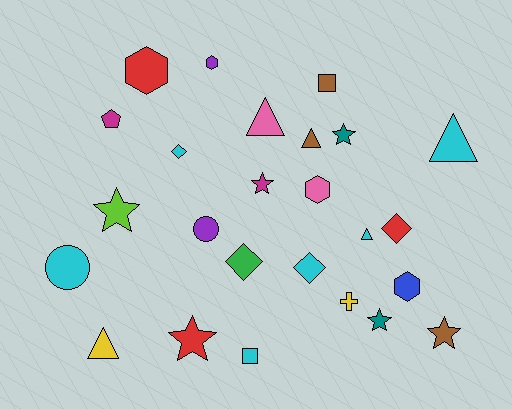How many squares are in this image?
There are 2 squares.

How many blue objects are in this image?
There is 1 blue object.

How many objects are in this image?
There are 25 objects.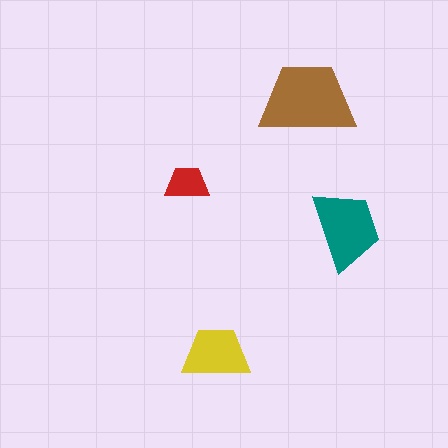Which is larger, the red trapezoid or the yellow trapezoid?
The yellow one.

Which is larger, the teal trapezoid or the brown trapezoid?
The brown one.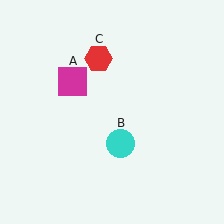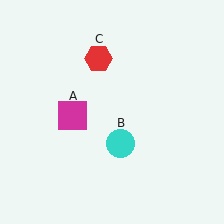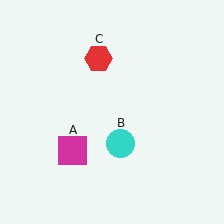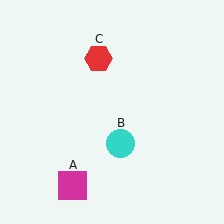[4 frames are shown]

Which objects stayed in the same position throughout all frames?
Cyan circle (object B) and red hexagon (object C) remained stationary.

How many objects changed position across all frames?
1 object changed position: magenta square (object A).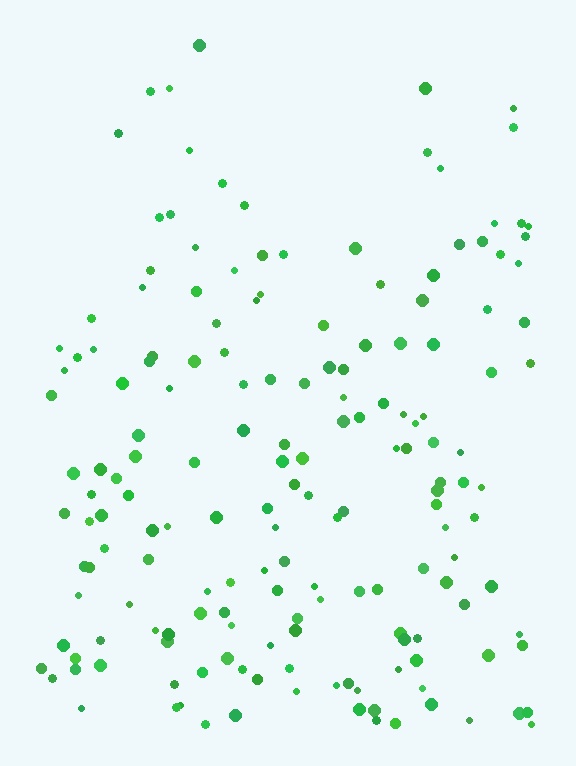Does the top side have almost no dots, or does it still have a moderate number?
Still a moderate number, just noticeably fewer than the bottom.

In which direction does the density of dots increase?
From top to bottom, with the bottom side densest.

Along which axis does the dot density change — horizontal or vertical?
Vertical.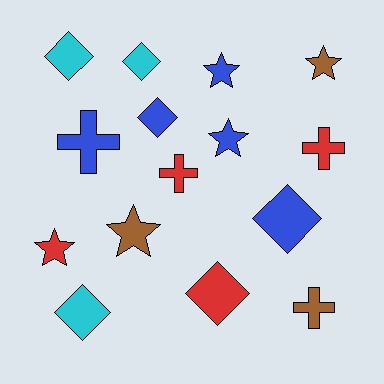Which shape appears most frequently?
Diamond, with 6 objects.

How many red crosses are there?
There are 2 red crosses.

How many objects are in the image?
There are 15 objects.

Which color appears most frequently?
Blue, with 5 objects.